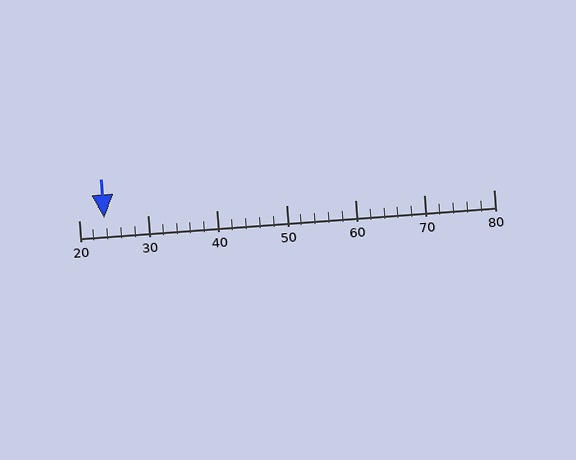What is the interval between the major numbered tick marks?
The major tick marks are spaced 10 units apart.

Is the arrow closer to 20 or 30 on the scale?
The arrow is closer to 20.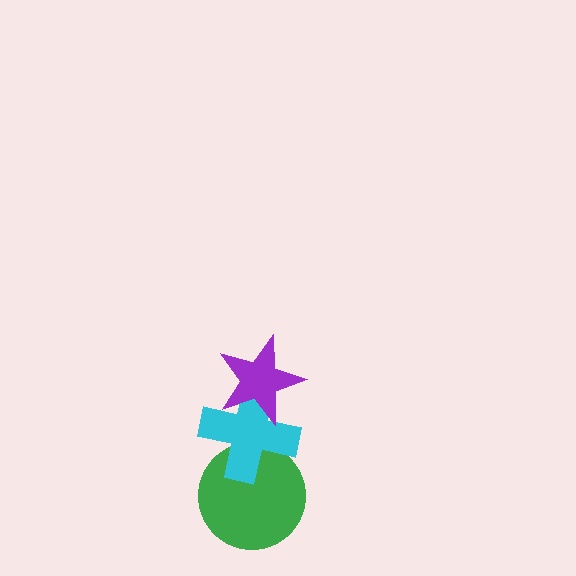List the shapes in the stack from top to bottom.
From top to bottom: the purple star, the cyan cross, the green circle.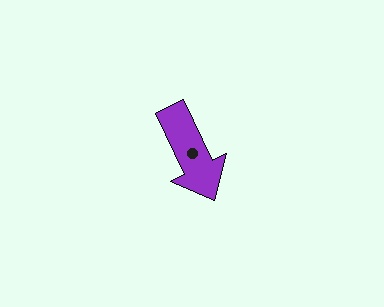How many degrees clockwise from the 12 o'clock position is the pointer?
Approximately 154 degrees.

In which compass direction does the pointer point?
Southeast.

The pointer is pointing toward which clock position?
Roughly 5 o'clock.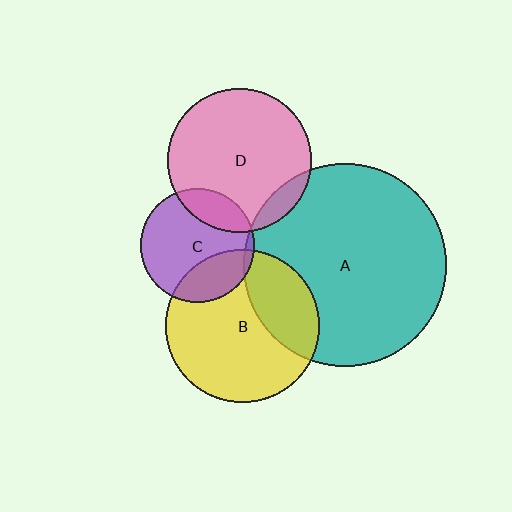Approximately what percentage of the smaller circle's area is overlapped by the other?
Approximately 20%.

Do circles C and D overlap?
Yes.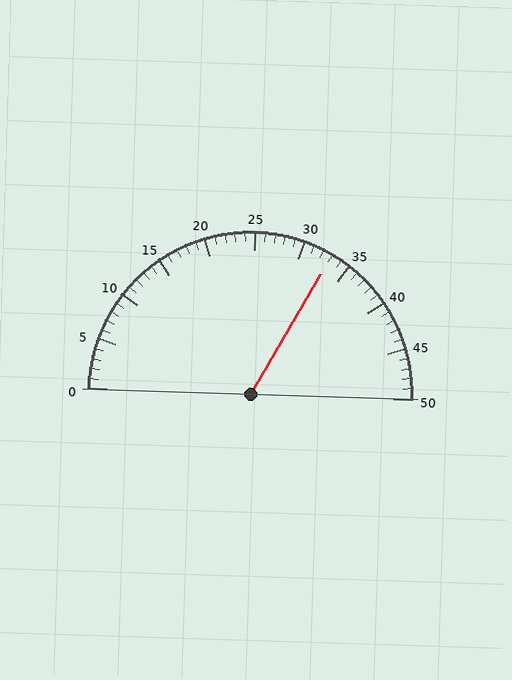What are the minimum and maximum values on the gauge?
The gauge ranges from 0 to 50.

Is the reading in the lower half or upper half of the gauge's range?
The reading is in the upper half of the range (0 to 50).